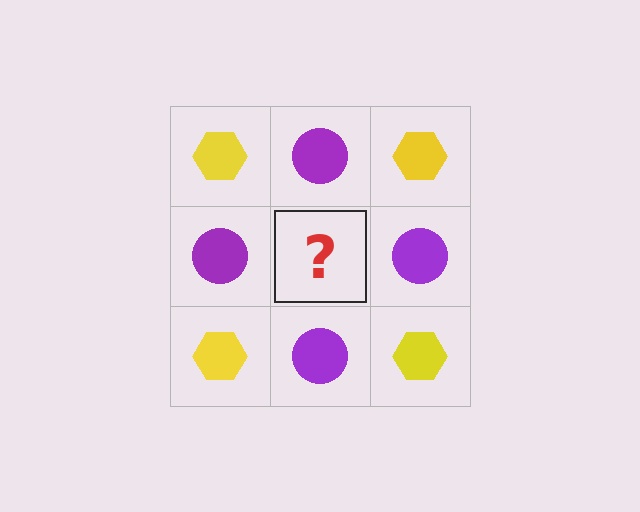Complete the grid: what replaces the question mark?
The question mark should be replaced with a yellow hexagon.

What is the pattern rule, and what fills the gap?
The rule is that it alternates yellow hexagon and purple circle in a checkerboard pattern. The gap should be filled with a yellow hexagon.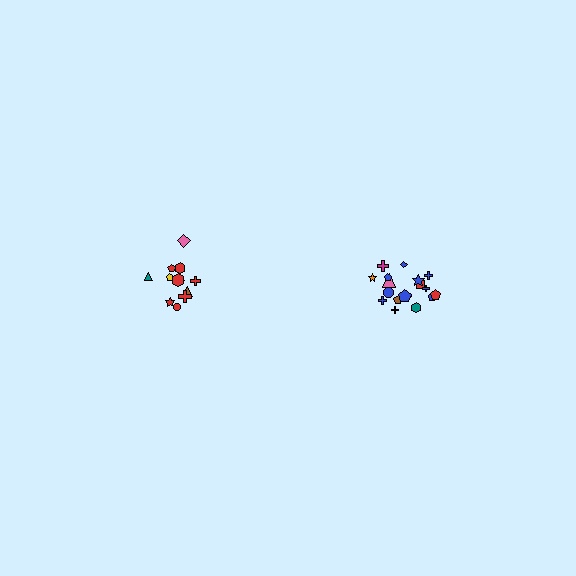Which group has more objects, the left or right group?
The right group.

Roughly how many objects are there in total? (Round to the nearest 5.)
Roughly 30 objects in total.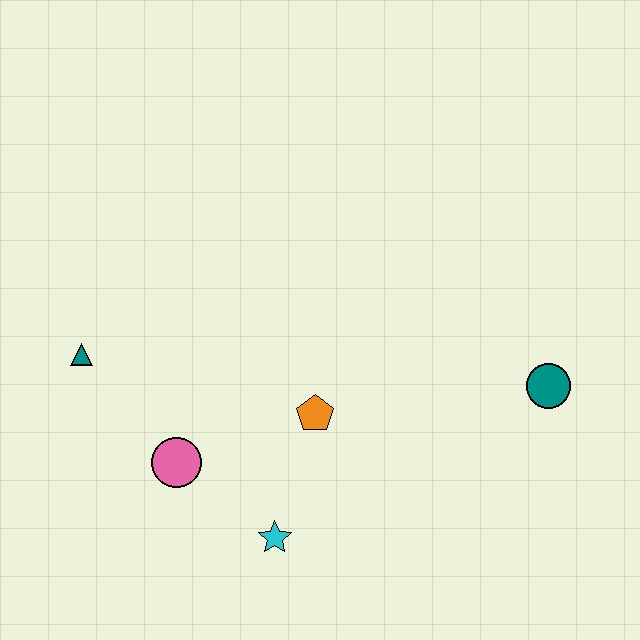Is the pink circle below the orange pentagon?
Yes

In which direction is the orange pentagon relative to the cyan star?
The orange pentagon is above the cyan star.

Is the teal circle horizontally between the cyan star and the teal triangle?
No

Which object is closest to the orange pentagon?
The cyan star is closest to the orange pentagon.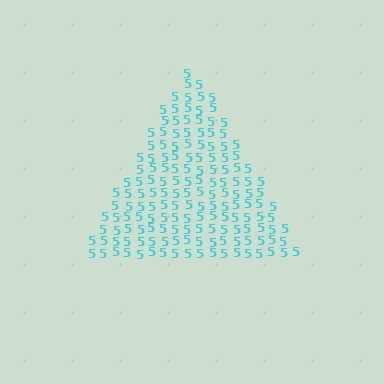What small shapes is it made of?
It is made of small digit 5's.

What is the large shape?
The large shape is a triangle.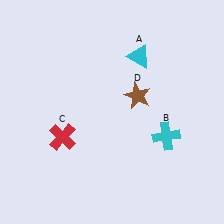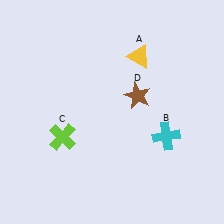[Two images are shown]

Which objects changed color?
A changed from cyan to yellow. C changed from red to lime.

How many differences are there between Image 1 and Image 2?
There are 2 differences between the two images.